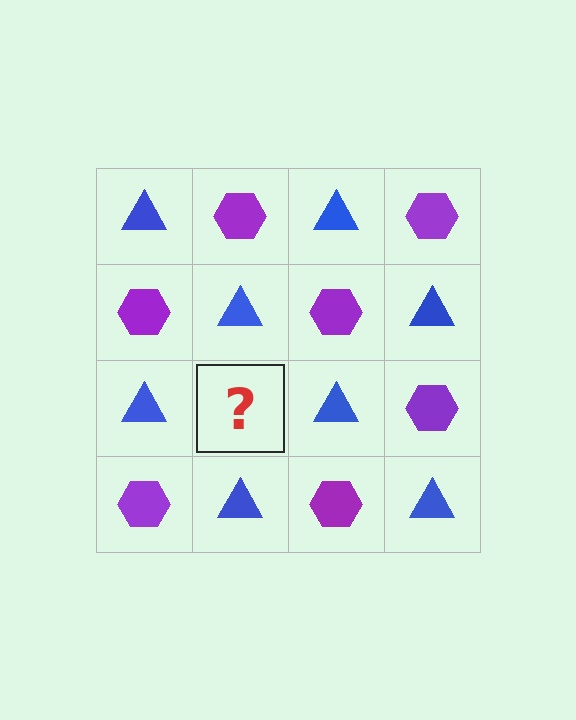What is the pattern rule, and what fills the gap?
The rule is that it alternates blue triangle and purple hexagon in a checkerboard pattern. The gap should be filled with a purple hexagon.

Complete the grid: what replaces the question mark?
The question mark should be replaced with a purple hexagon.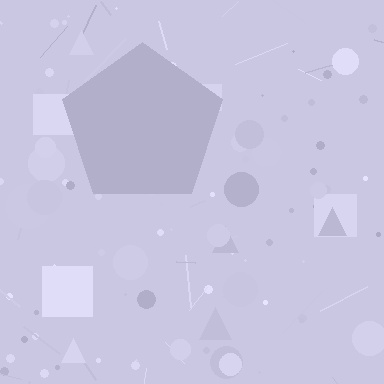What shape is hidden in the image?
A pentagon is hidden in the image.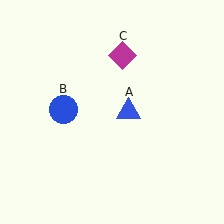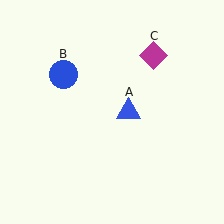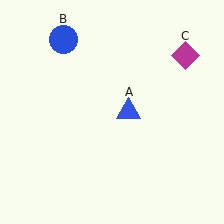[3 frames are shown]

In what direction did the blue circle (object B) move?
The blue circle (object B) moved up.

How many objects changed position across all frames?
2 objects changed position: blue circle (object B), magenta diamond (object C).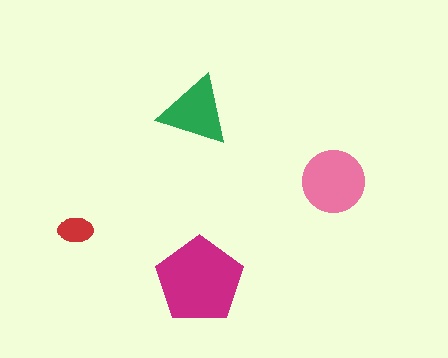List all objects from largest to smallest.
The magenta pentagon, the pink circle, the green triangle, the red ellipse.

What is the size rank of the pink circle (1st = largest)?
2nd.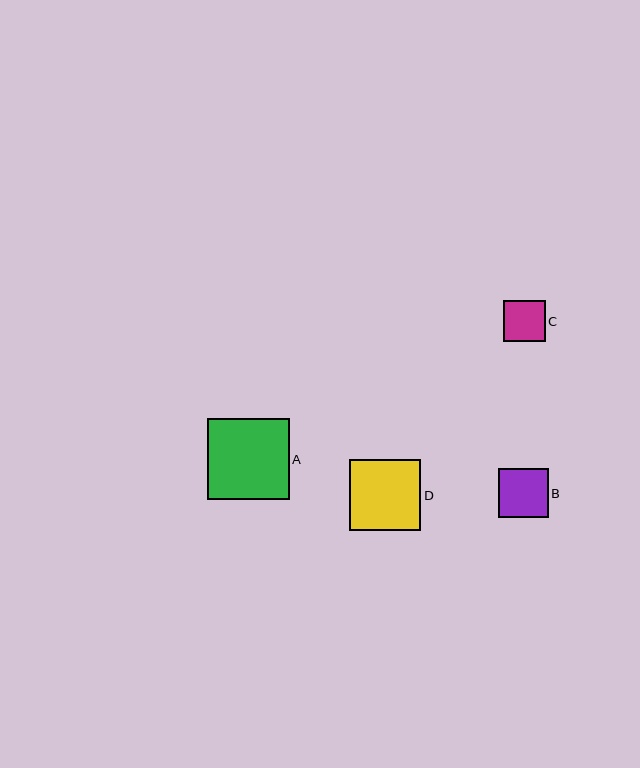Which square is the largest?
Square A is the largest with a size of approximately 81 pixels.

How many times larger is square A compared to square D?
Square A is approximately 1.1 times the size of square D.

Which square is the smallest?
Square C is the smallest with a size of approximately 42 pixels.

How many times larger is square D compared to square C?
Square D is approximately 1.7 times the size of square C.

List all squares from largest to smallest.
From largest to smallest: A, D, B, C.